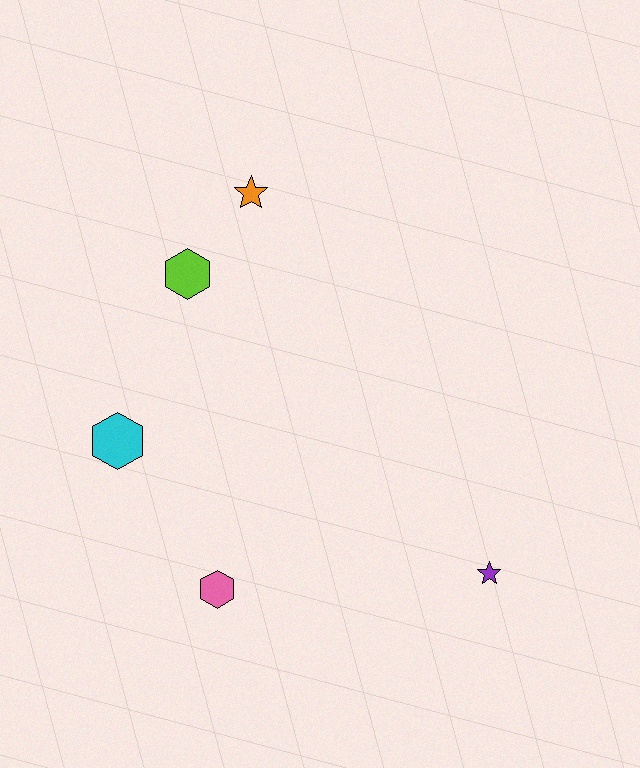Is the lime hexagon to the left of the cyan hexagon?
No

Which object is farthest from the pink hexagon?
The orange star is farthest from the pink hexagon.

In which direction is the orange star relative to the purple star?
The orange star is above the purple star.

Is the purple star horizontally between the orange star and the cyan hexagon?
No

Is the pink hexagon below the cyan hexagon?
Yes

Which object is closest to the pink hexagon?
The cyan hexagon is closest to the pink hexagon.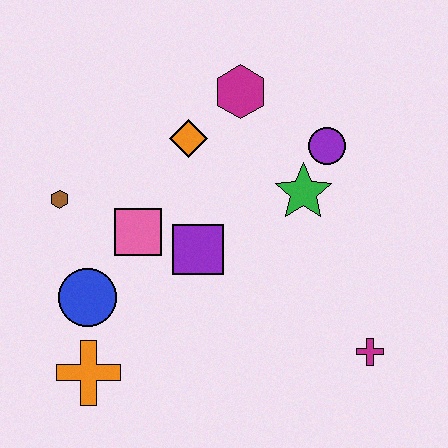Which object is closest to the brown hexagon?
The pink square is closest to the brown hexagon.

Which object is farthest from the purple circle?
The orange cross is farthest from the purple circle.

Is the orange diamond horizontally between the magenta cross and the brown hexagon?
Yes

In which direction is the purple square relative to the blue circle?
The purple square is to the right of the blue circle.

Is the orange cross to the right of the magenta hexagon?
No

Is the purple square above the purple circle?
No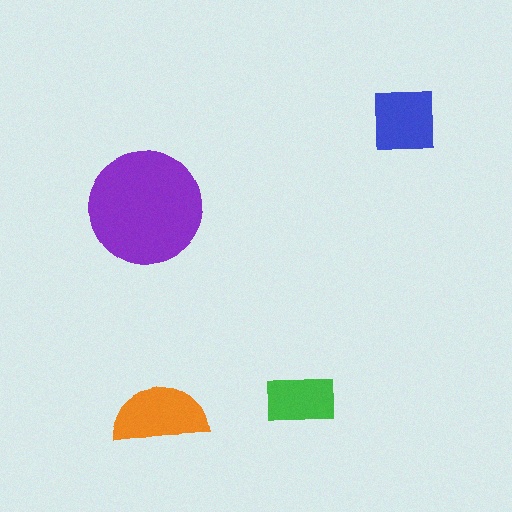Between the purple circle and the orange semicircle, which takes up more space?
The purple circle.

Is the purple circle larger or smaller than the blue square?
Larger.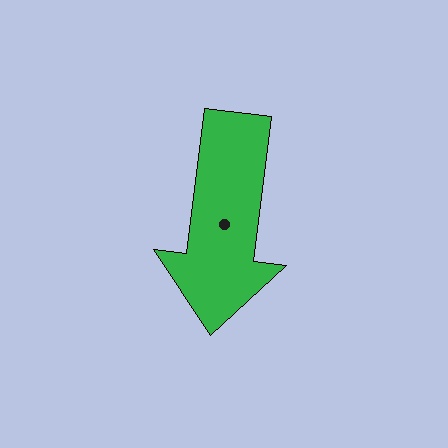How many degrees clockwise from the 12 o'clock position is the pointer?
Approximately 187 degrees.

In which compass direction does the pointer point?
South.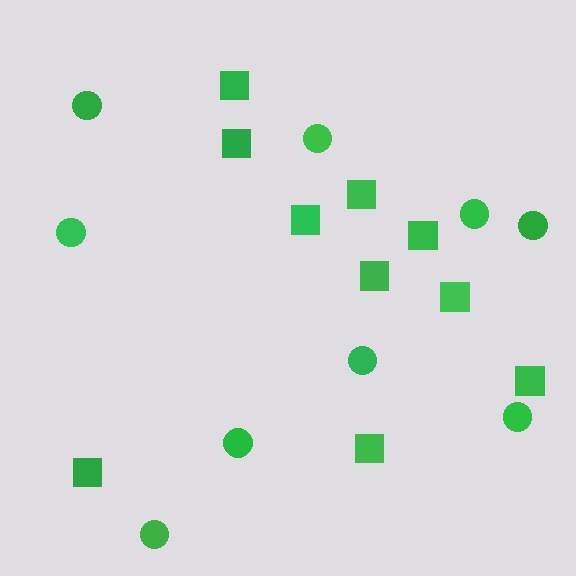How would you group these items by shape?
There are 2 groups: one group of squares (10) and one group of circles (9).